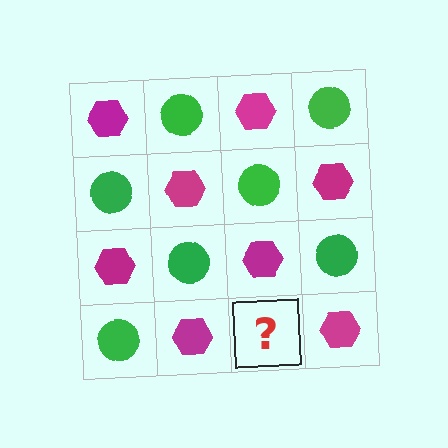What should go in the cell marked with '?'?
The missing cell should contain a green circle.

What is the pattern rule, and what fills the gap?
The rule is that it alternates magenta hexagon and green circle in a checkerboard pattern. The gap should be filled with a green circle.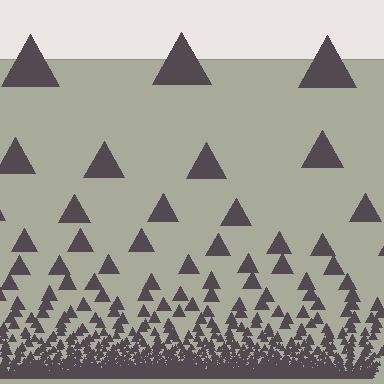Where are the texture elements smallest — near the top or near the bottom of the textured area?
Near the bottom.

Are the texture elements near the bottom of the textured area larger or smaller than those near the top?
Smaller. The gradient is inverted — elements near the bottom are smaller and denser.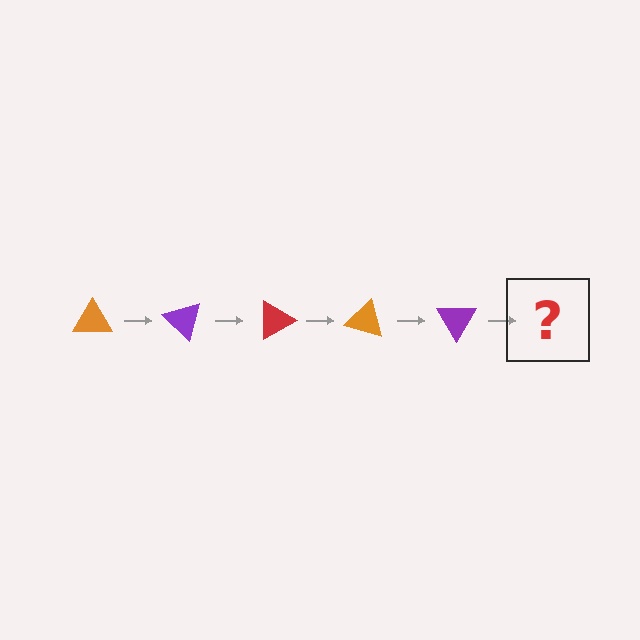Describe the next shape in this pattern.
It should be a red triangle, rotated 225 degrees from the start.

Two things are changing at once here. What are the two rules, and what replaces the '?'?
The two rules are that it rotates 45 degrees each step and the color cycles through orange, purple, and red. The '?' should be a red triangle, rotated 225 degrees from the start.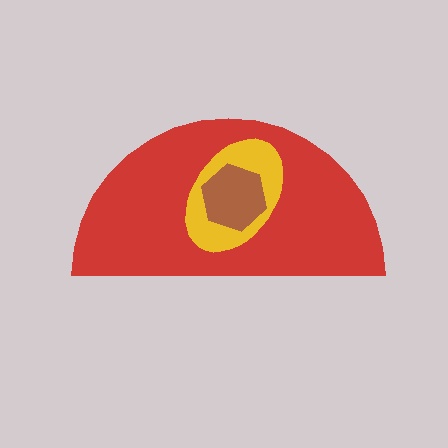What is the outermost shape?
The red semicircle.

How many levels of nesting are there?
3.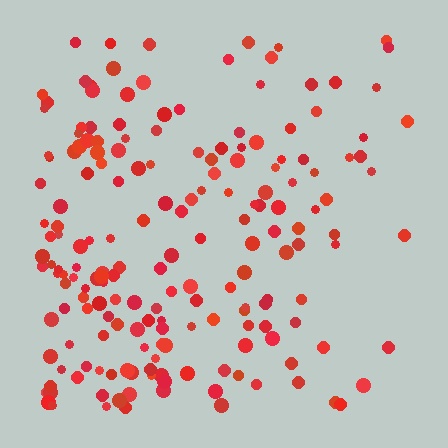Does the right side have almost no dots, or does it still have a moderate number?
Still a moderate number, just noticeably fewer than the left.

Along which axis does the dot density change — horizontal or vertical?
Horizontal.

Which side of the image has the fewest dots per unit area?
The right.